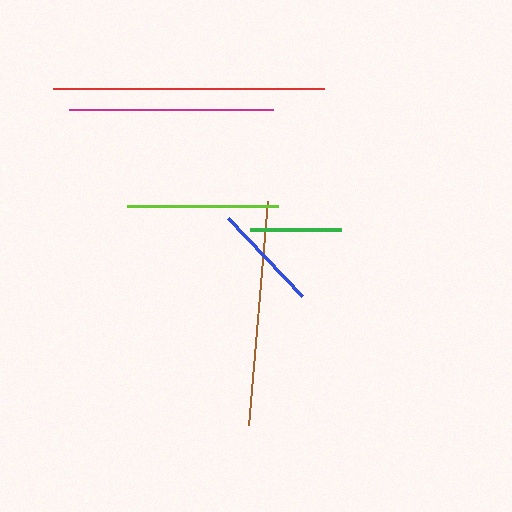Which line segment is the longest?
The red line is the longest at approximately 271 pixels.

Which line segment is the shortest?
The green line is the shortest at approximately 92 pixels.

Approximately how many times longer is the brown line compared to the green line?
The brown line is approximately 2.5 times the length of the green line.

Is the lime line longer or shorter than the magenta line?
The magenta line is longer than the lime line.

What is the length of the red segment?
The red segment is approximately 271 pixels long.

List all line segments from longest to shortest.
From longest to shortest: red, brown, magenta, lime, blue, green.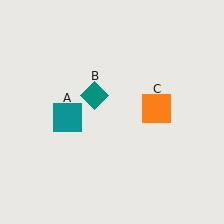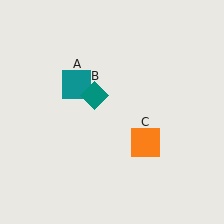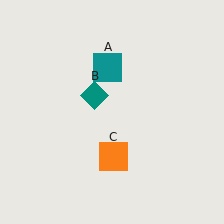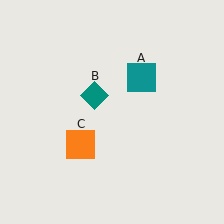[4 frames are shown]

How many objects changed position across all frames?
2 objects changed position: teal square (object A), orange square (object C).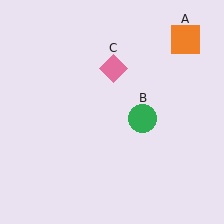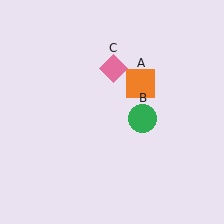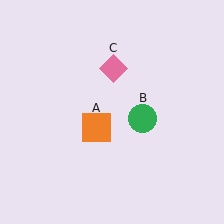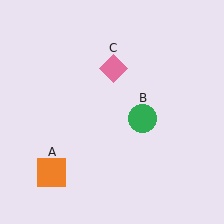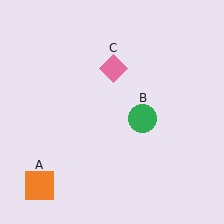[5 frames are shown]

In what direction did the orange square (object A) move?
The orange square (object A) moved down and to the left.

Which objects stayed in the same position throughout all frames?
Green circle (object B) and pink diamond (object C) remained stationary.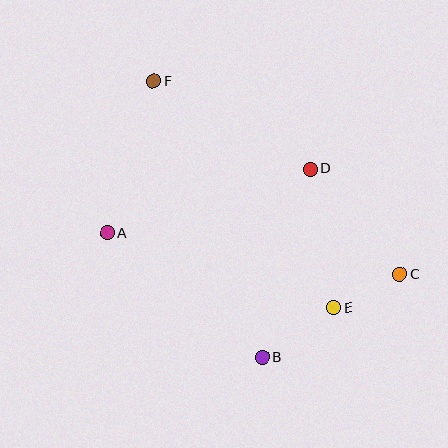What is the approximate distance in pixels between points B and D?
The distance between B and D is approximately 194 pixels.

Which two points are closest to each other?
Points C and E are closest to each other.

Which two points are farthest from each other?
Points C and F are farthest from each other.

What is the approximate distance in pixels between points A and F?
The distance between A and F is approximately 158 pixels.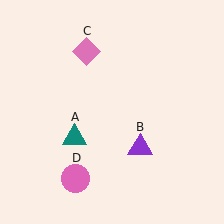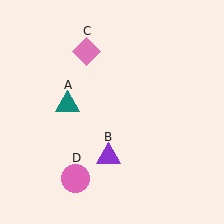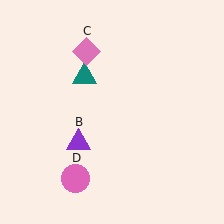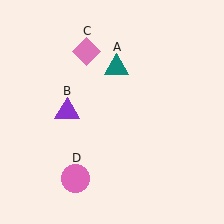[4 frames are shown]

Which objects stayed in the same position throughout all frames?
Pink diamond (object C) and pink circle (object D) remained stationary.